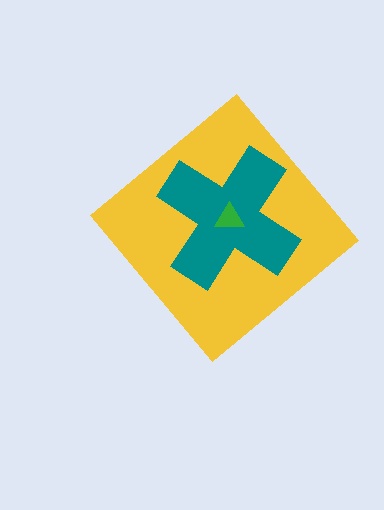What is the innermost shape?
The green triangle.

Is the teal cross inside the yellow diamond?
Yes.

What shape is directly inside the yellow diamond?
The teal cross.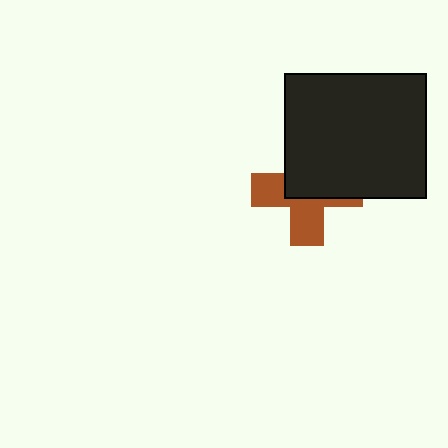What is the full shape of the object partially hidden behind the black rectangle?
The partially hidden object is a brown cross.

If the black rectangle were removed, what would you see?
You would see the complete brown cross.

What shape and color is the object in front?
The object in front is a black rectangle.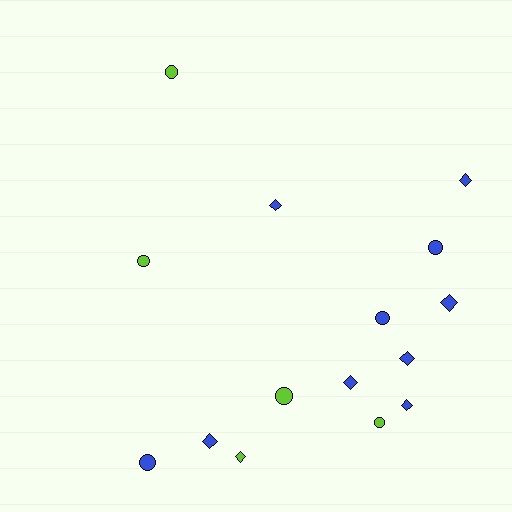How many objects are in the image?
There are 15 objects.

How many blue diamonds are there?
There are 7 blue diamonds.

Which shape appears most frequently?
Diamond, with 8 objects.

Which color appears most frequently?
Blue, with 10 objects.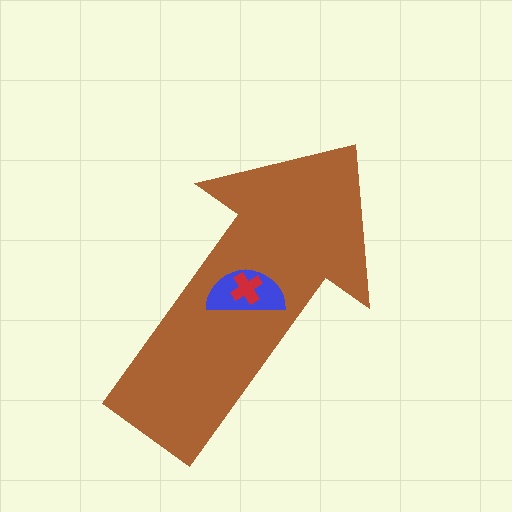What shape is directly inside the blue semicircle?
The red cross.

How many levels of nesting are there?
3.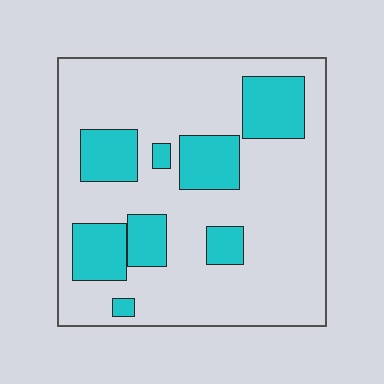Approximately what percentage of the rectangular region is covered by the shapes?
Approximately 25%.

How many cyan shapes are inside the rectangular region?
8.